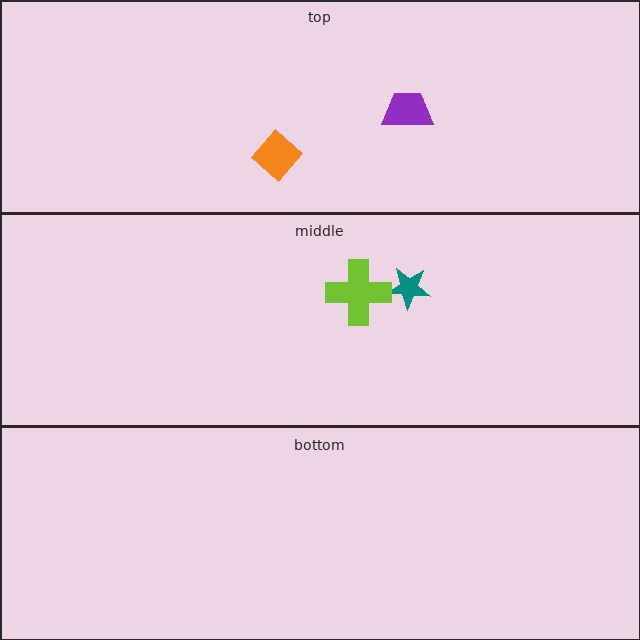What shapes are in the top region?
The orange diamond, the purple trapezoid.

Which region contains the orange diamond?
The top region.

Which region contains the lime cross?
The middle region.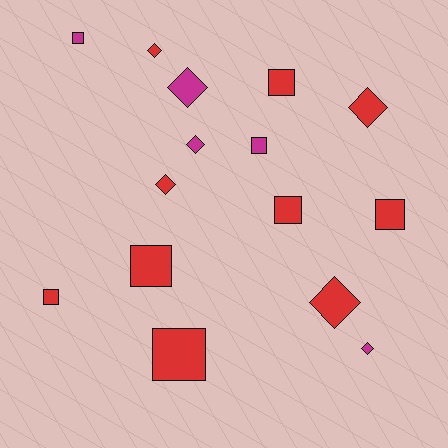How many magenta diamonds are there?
There are 3 magenta diamonds.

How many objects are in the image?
There are 15 objects.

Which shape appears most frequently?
Square, with 8 objects.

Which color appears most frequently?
Red, with 10 objects.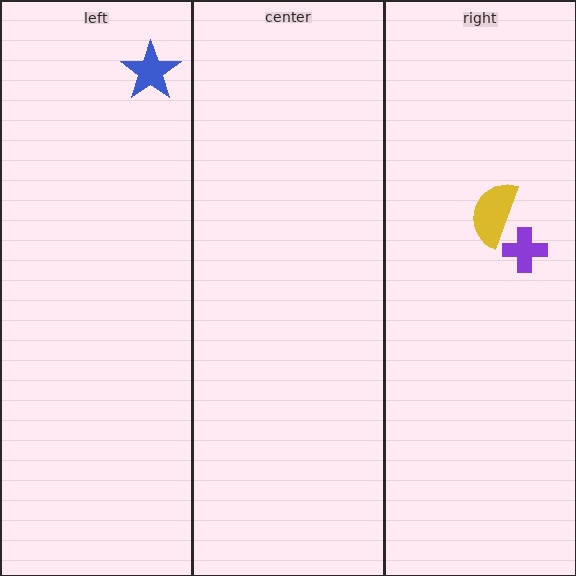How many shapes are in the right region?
2.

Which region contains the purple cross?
The right region.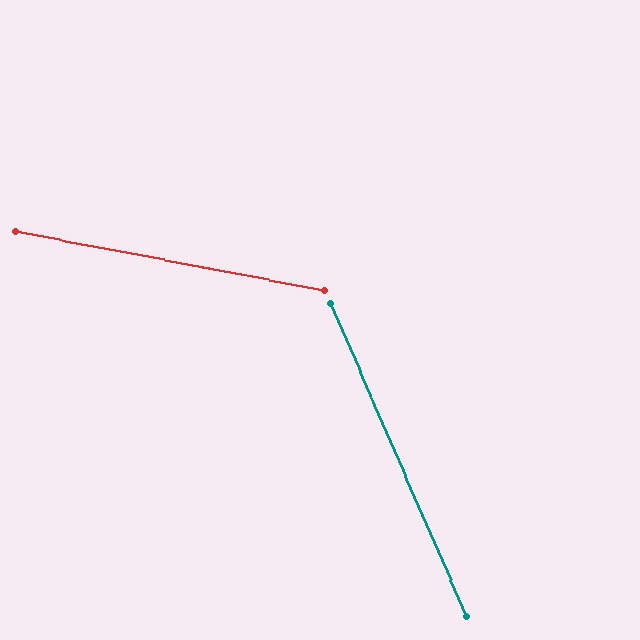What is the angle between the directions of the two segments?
Approximately 56 degrees.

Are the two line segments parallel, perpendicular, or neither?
Neither parallel nor perpendicular — they differ by about 56°.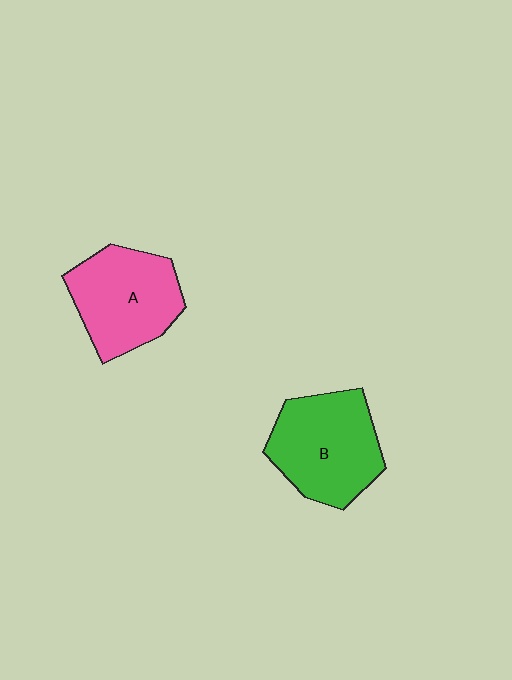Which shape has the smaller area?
Shape A (pink).